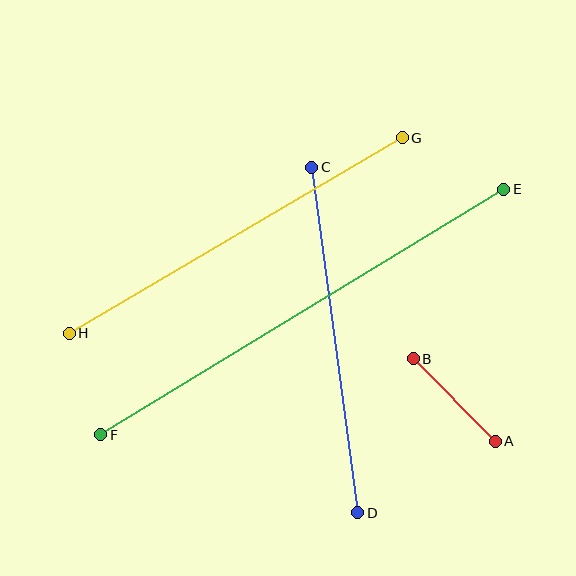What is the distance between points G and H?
The distance is approximately 386 pixels.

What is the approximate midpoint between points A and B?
The midpoint is at approximately (454, 400) pixels.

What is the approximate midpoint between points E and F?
The midpoint is at approximately (302, 312) pixels.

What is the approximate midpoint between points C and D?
The midpoint is at approximately (335, 340) pixels.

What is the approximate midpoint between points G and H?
The midpoint is at approximately (236, 236) pixels.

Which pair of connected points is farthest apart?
Points E and F are farthest apart.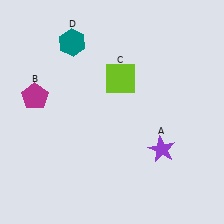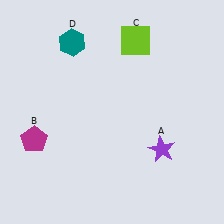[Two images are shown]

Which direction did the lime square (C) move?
The lime square (C) moved up.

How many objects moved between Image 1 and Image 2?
2 objects moved between the two images.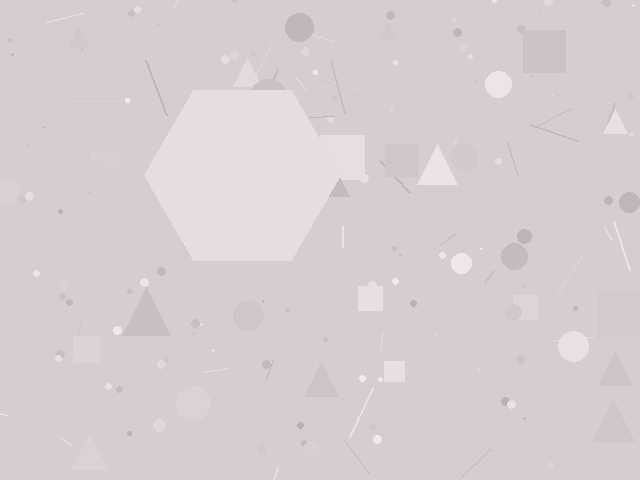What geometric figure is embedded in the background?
A hexagon is embedded in the background.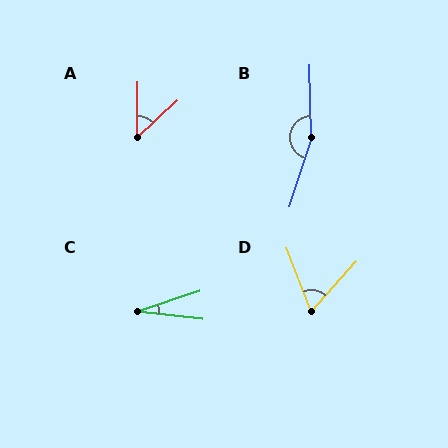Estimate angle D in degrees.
Approximately 63 degrees.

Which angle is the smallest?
C, at approximately 25 degrees.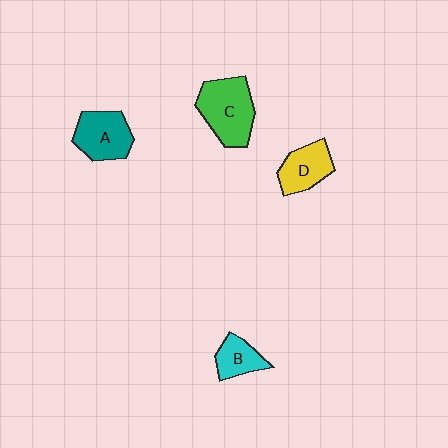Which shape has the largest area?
Shape C (green).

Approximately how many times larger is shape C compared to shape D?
Approximately 1.5 times.